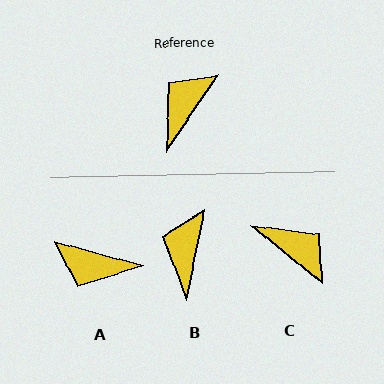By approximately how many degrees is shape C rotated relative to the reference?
Approximately 95 degrees clockwise.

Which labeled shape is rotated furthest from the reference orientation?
A, about 109 degrees away.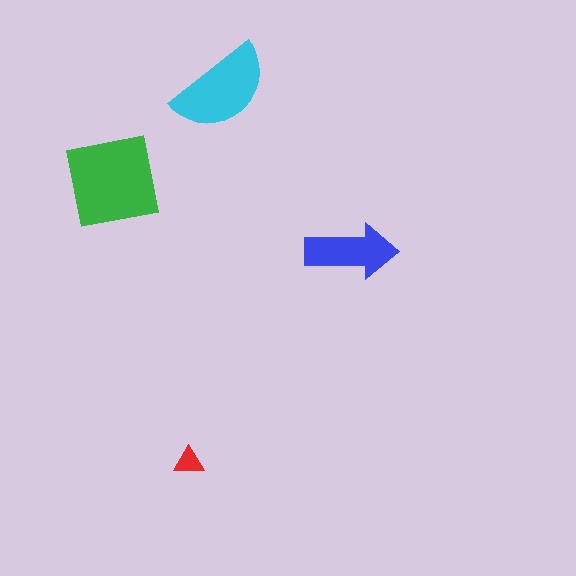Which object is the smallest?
The red triangle.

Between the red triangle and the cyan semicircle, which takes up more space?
The cyan semicircle.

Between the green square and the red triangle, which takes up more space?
The green square.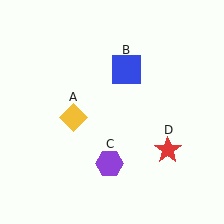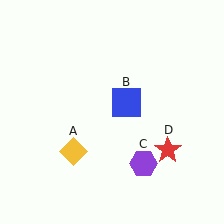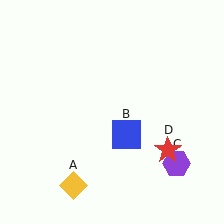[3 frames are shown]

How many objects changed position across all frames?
3 objects changed position: yellow diamond (object A), blue square (object B), purple hexagon (object C).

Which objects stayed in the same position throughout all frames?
Red star (object D) remained stationary.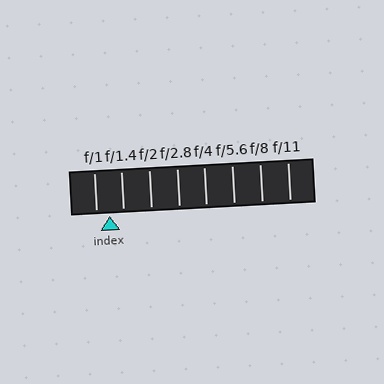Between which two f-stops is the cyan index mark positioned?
The index mark is between f/1 and f/1.4.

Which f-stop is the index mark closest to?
The index mark is closest to f/1.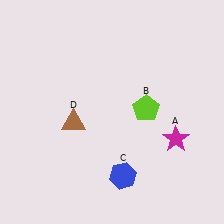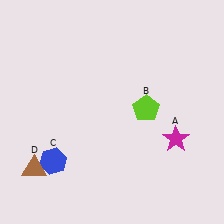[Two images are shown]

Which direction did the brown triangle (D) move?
The brown triangle (D) moved down.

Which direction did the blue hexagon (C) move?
The blue hexagon (C) moved left.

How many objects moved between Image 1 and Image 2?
2 objects moved between the two images.